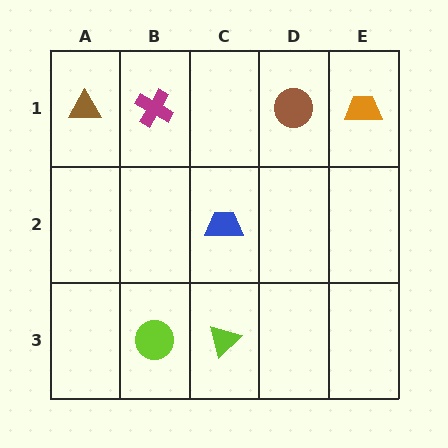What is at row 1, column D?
A brown circle.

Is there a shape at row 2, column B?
No, that cell is empty.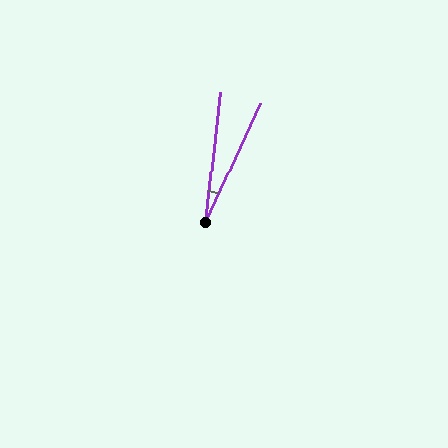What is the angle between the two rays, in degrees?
Approximately 18 degrees.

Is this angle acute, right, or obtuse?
It is acute.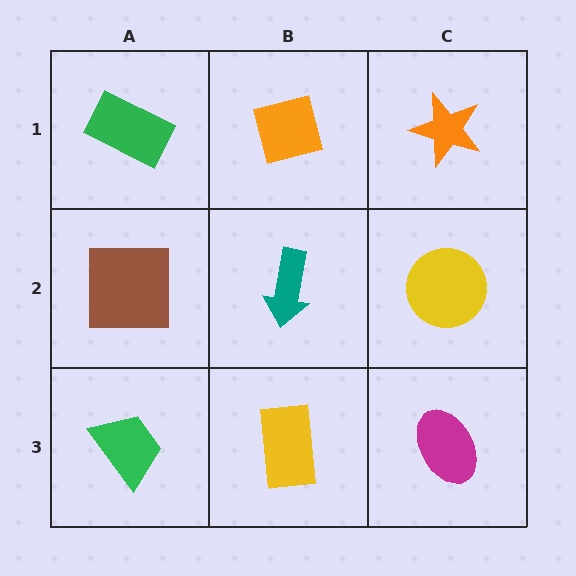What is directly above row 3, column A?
A brown square.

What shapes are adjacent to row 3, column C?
A yellow circle (row 2, column C), a yellow rectangle (row 3, column B).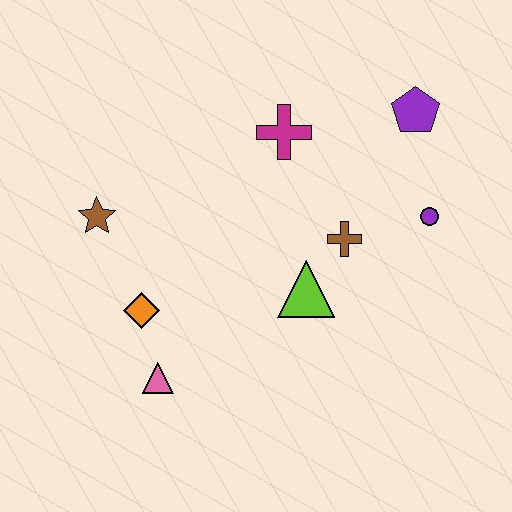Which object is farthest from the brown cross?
The brown star is farthest from the brown cross.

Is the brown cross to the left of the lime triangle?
No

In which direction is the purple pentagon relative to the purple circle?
The purple pentagon is above the purple circle.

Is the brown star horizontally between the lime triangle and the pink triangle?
No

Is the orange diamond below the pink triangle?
No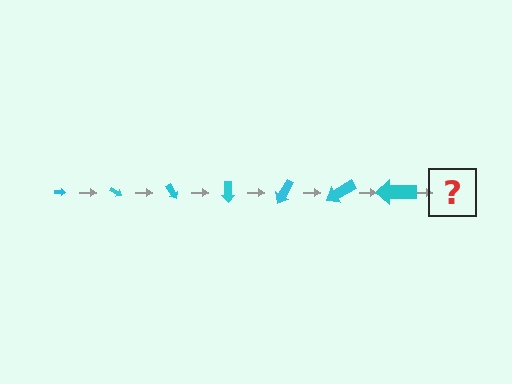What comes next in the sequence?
The next element should be an arrow, larger than the previous one and rotated 210 degrees from the start.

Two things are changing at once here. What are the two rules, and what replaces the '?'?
The two rules are that the arrow grows larger each step and it rotates 30 degrees each step. The '?' should be an arrow, larger than the previous one and rotated 210 degrees from the start.